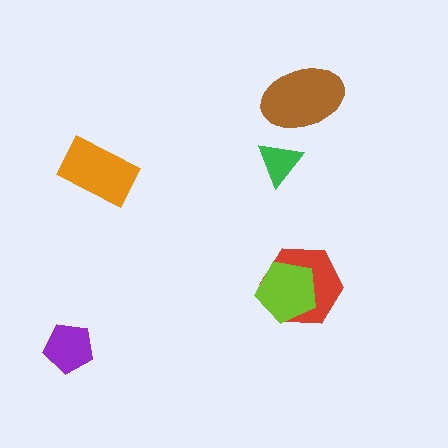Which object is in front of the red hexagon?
The lime pentagon is in front of the red hexagon.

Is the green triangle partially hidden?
No, no other shape covers it.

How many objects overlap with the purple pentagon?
0 objects overlap with the purple pentagon.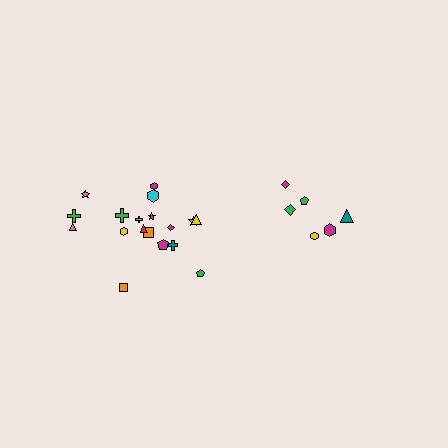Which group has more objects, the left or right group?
The left group.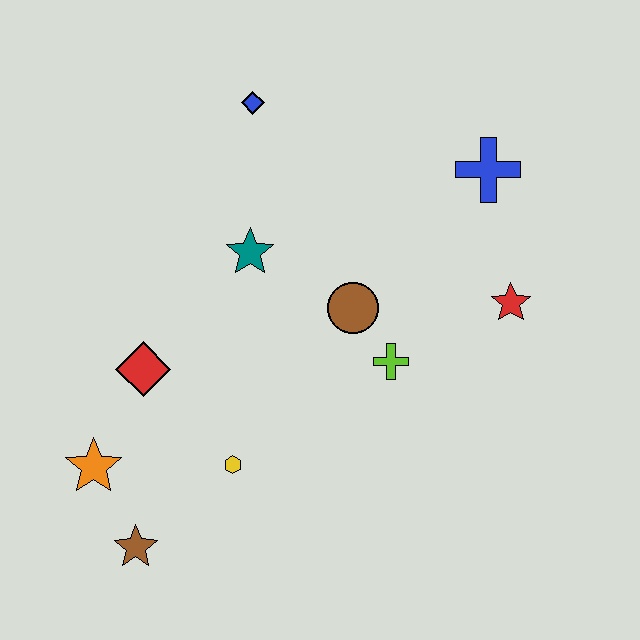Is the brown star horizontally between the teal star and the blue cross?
No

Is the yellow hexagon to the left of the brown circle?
Yes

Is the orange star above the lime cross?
No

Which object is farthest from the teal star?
The brown star is farthest from the teal star.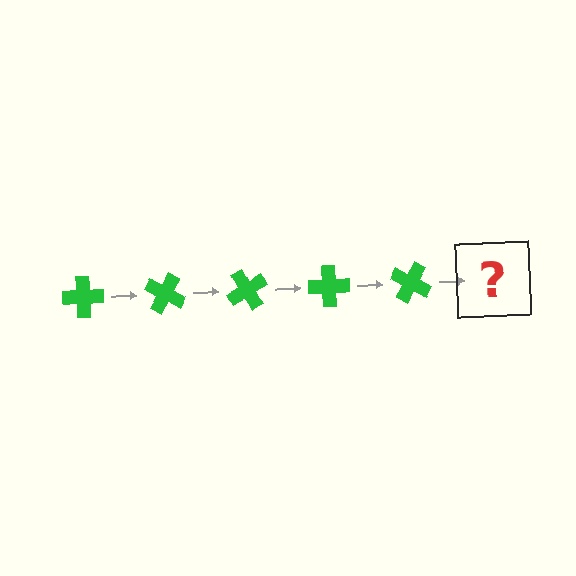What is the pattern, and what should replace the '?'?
The pattern is that the cross rotates 30 degrees each step. The '?' should be a green cross rotated 150 degrees.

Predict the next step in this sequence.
The next step is a green cross rotated 150 degrees.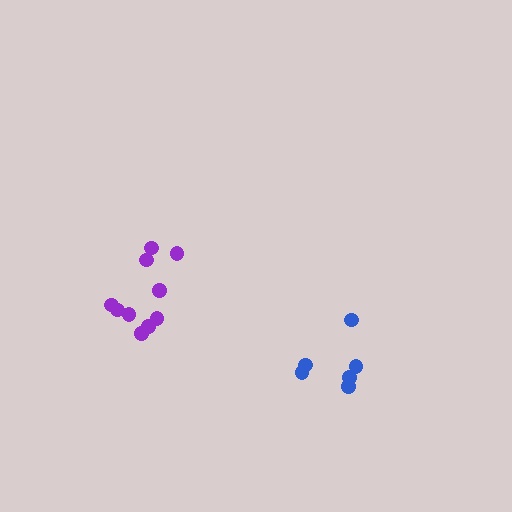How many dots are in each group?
Group 1: 6 dots, Group 2: 10 dots (16 total).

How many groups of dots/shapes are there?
There are 2 groups.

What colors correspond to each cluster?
The clusters are colored: blue, purple.